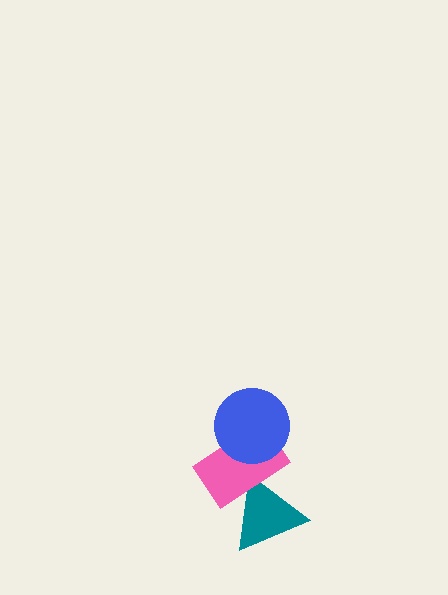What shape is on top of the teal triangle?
The pink rectangle is on top of the teal triangle.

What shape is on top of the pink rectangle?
The blue circle is on top of the pink rectangle.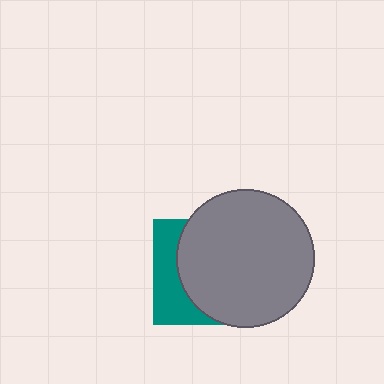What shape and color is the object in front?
The object in front is a gray circle.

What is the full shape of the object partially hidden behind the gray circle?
The partially hidden object is a teal square.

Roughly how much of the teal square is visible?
A small part of it is visible (roughly 30%).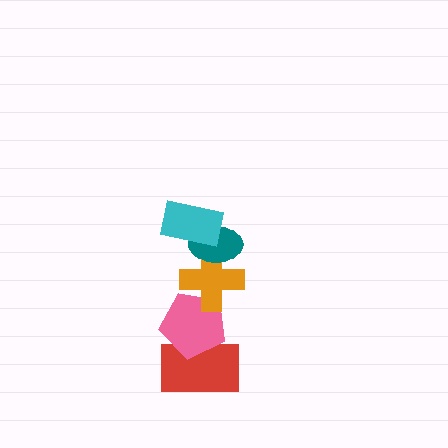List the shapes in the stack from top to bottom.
From top to bottom: the cyan rectangle, the teal ellipse, the orange cross, the pink pentagon, the red rectangle.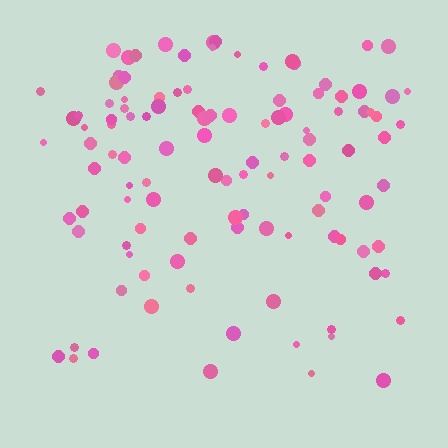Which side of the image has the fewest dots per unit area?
The bottom.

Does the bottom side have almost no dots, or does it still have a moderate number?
Still a moderate number, just noticeably fewer than the top.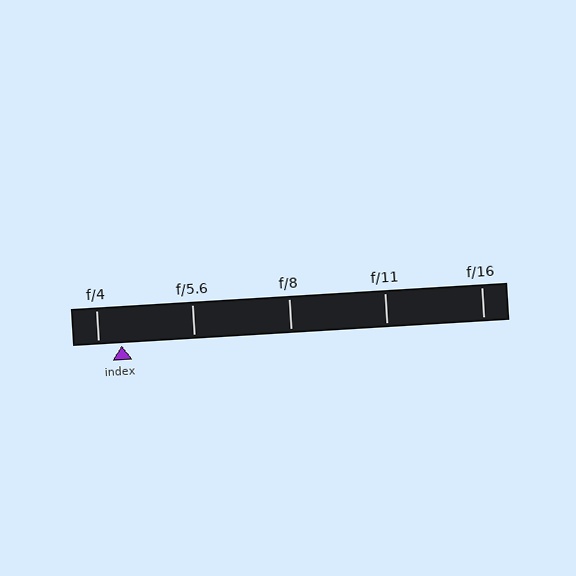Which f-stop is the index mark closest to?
The index mark is closest to f/4.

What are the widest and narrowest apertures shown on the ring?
The widest aperture shown is f/4 and the narrowest is f/16.